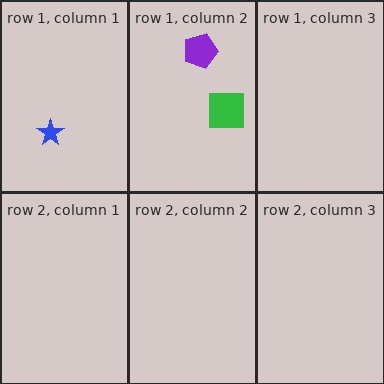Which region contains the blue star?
The row 1, column 1 region.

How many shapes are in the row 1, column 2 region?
2.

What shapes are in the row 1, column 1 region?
The blue star.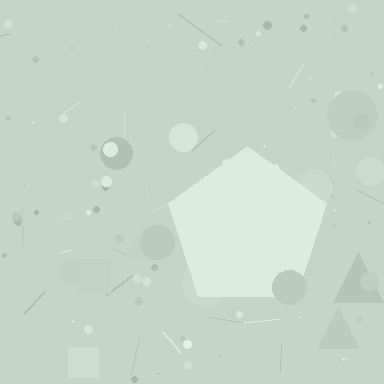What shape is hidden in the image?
A pentagon is hidden in the image.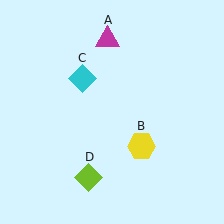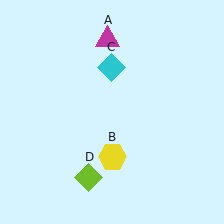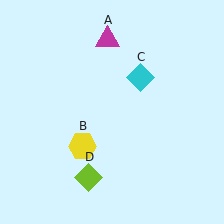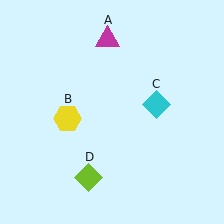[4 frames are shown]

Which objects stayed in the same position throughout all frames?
Magenta triangle (object A) and lime diamond (object D) remained stationary.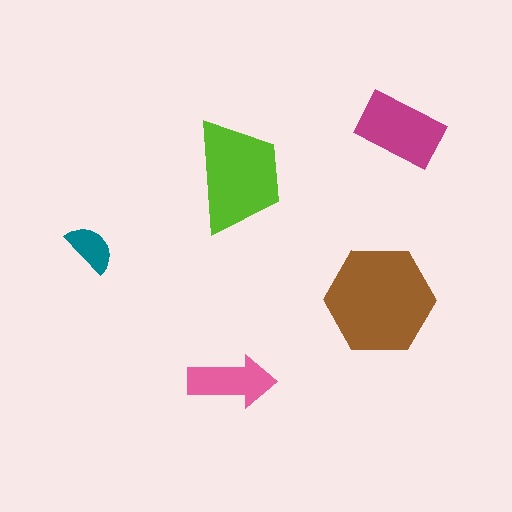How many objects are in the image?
There are 5 objects in the image.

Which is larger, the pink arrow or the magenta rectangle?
The magenta rectangle.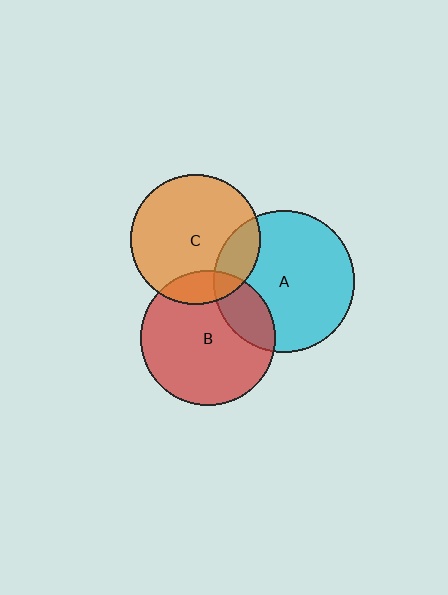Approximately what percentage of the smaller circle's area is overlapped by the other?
Approximately 20%.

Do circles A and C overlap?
Yes.